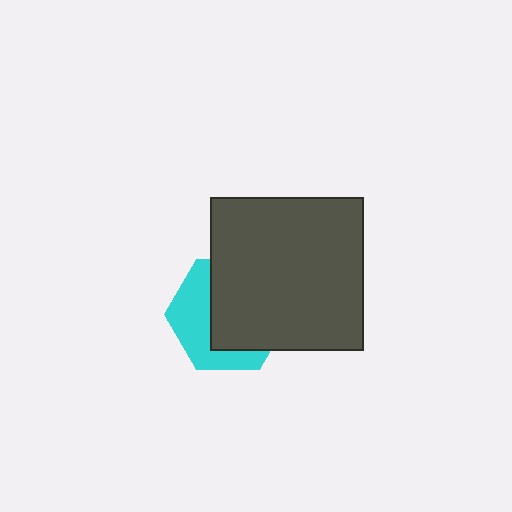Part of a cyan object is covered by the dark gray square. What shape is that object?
It is a hexagon.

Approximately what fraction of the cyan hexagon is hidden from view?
Roughly 60% of the cyan hexagon is hidden behind the dark gray square.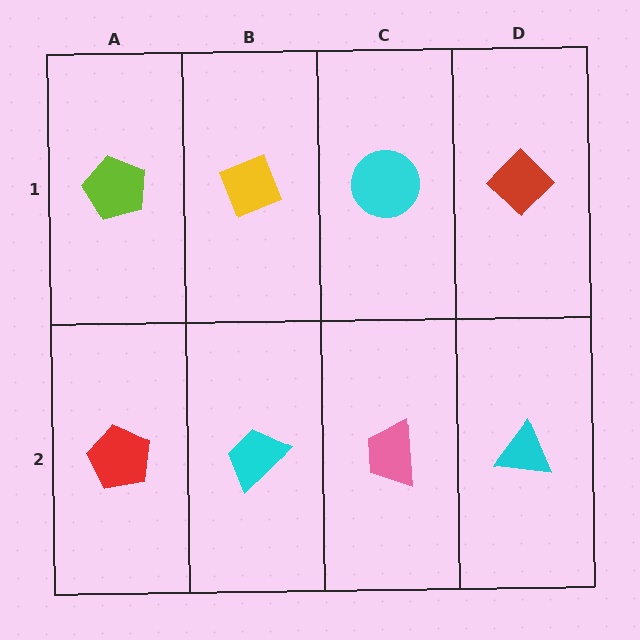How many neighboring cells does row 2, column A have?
2.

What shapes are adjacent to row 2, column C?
A cyan circle (row 1, column C), a cyan trapezoid (row 2, column B), a cyan triangle (row 2, column D).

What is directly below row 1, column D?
A cyan triangle.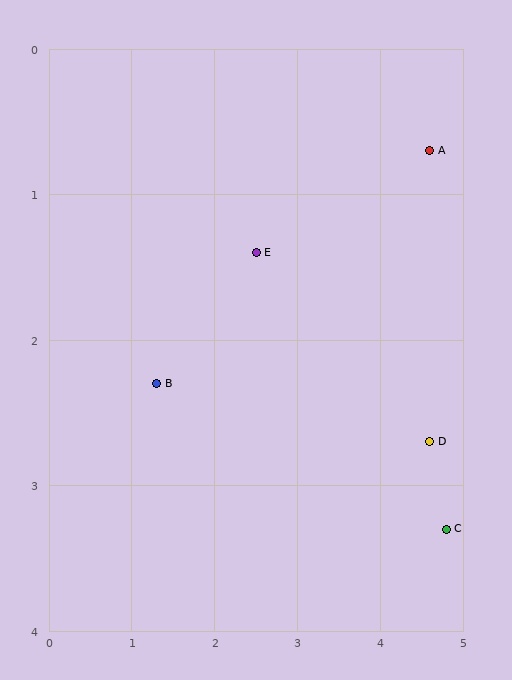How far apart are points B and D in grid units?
Points B and D are about 3.3 grid units apart.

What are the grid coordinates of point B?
Point B is at approximately (1.3, 2.3).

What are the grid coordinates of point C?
Point C is at approximately (4.8, 3.3).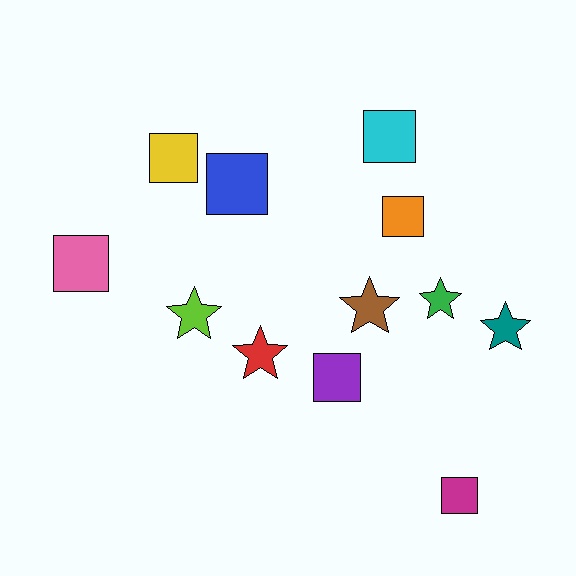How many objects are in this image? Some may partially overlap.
There are 12 objects.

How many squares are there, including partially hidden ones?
There are 7 squares.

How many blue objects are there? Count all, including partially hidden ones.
There is 1 blue object.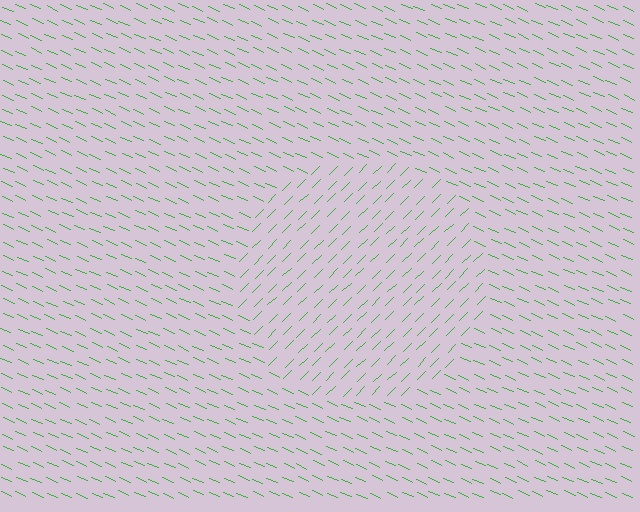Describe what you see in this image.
The image is filled with small green line segments. A circle region in the image has lines oriented differently from the surrounding lines, creating a visible texture boundary.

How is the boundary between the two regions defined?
The boundary is defined purely by a change in line orientation (approximately 68 degrees difference). All lines are the same color and thickness.